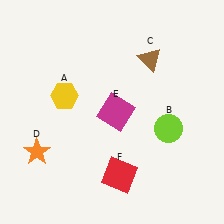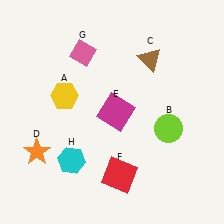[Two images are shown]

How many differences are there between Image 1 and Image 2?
There are 2 differences between the two images.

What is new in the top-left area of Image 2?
A pink diamond (G) was added in the top-left area of Image 2.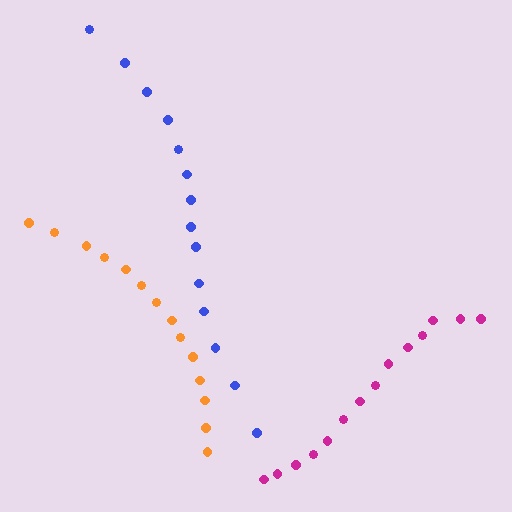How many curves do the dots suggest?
There are 3 distinct paths.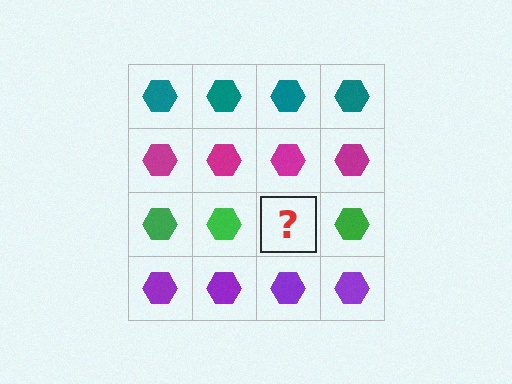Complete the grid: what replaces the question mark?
The question mark should be replaced with a green hexagon.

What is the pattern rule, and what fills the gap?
The rule is that each row has a consistent color. The gap should be filled with a green hexagon.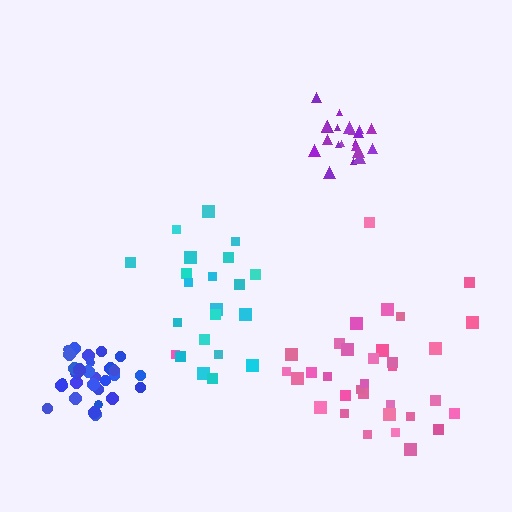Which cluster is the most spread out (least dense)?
Pink.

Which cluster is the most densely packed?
Blue.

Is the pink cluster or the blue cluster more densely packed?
Blue.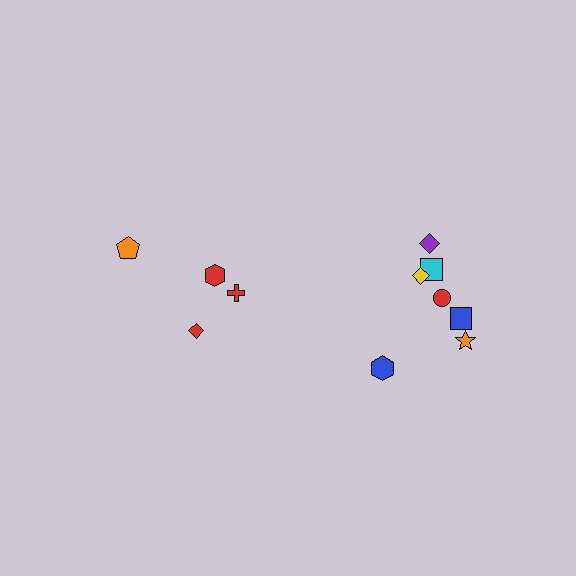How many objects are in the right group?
There are 7 objects.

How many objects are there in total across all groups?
There are 11 objects.